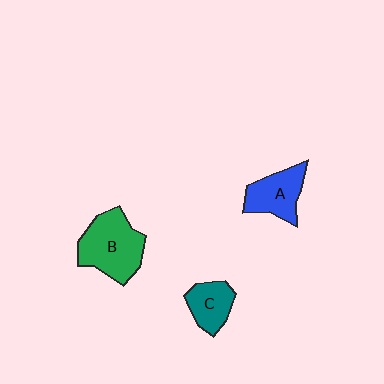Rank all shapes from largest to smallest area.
From largest to smallest: B (green), A (blue), C (teal).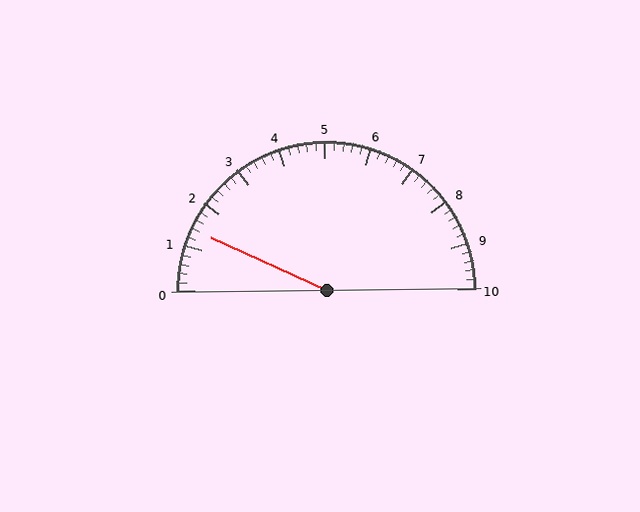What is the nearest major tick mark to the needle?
The nearest major tick mark is 1.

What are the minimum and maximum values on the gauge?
The gauge ranges from 0 to 10.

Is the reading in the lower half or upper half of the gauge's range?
The reading is in the lower half of the range (0 to 10).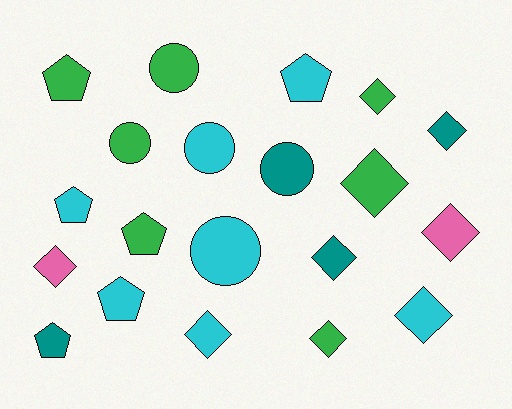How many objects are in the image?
There are 20 objects.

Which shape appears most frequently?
Diamond, with 9 objects.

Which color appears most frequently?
Cyan, with 7 objects.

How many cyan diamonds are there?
There are 2 cyan diamonds.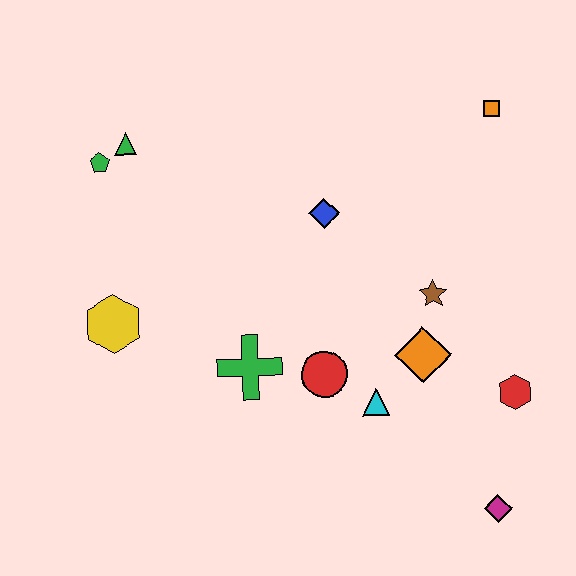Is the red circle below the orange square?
Yes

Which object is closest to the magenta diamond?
The red hexagon is closest to the magenta diamond.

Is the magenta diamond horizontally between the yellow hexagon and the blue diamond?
No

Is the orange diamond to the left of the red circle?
No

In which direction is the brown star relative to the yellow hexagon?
The brown star is to the right of the yellow hexagon.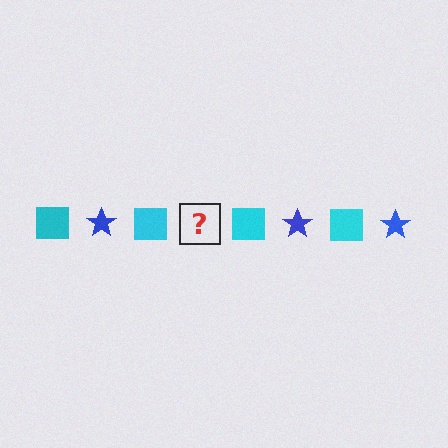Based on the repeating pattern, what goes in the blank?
The blank should be a blue star.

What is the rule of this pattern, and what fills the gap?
The rule is that the pattern alternates between cyan square and blue star. The gap should be filled with a blue star.